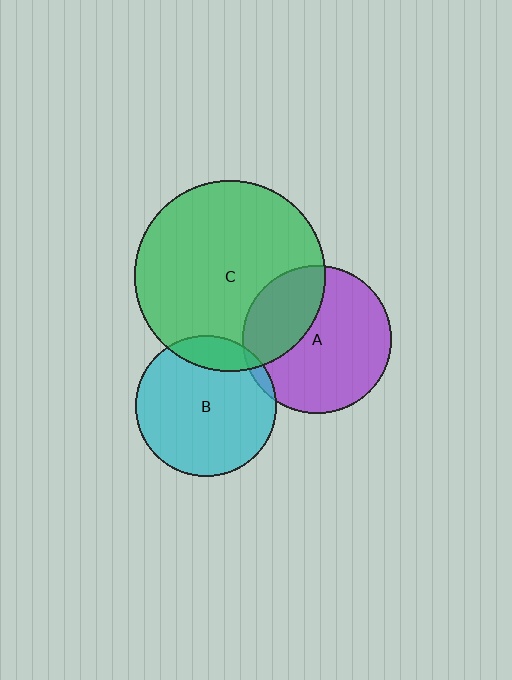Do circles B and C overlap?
Yes.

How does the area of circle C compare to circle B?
Approximately 1.8 times.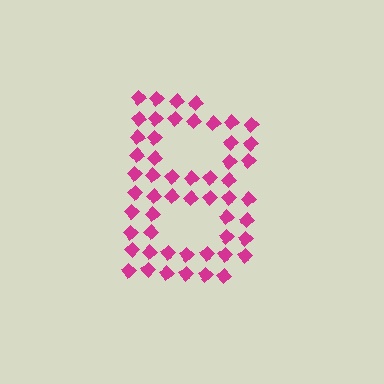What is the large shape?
The large shape is the letter B.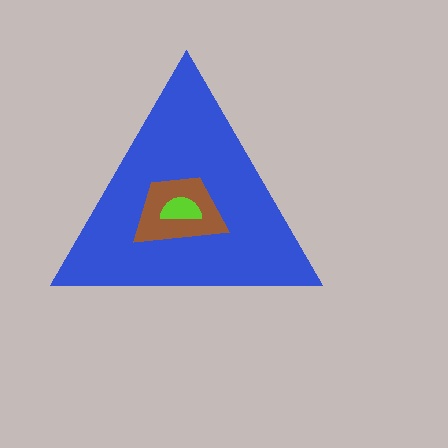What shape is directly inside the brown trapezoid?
The lime semicircle.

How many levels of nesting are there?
3.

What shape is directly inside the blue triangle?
The brown trapezoid.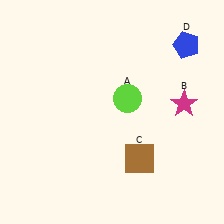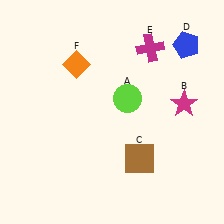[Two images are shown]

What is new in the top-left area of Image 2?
An orange diamond (F) was added in the top-left area of Image 2.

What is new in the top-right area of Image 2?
A magenta cross (E) was added in the top-right area of Image 2.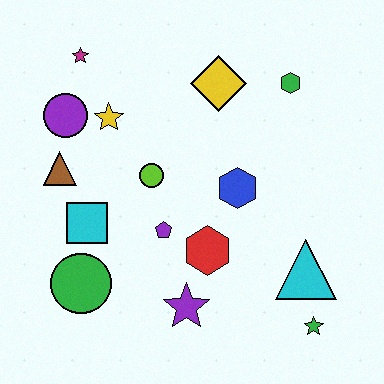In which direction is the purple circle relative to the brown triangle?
The purple circle is above the brown triangle.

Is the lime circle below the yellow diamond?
Yes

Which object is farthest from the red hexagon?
The magenta star is farthest from the red hexagon.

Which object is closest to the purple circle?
The yellow star is closest to the purple circle.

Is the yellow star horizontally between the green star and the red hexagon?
No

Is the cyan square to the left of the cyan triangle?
Yes